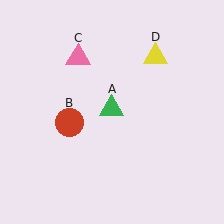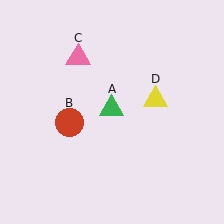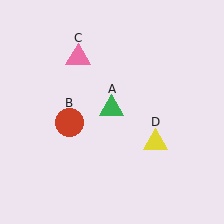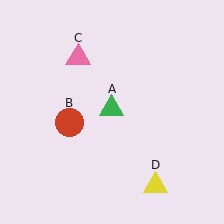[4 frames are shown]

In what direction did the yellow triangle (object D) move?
The yellow triangle (object D) moved down.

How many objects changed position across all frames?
1 object changed position: yellow triangle (object D).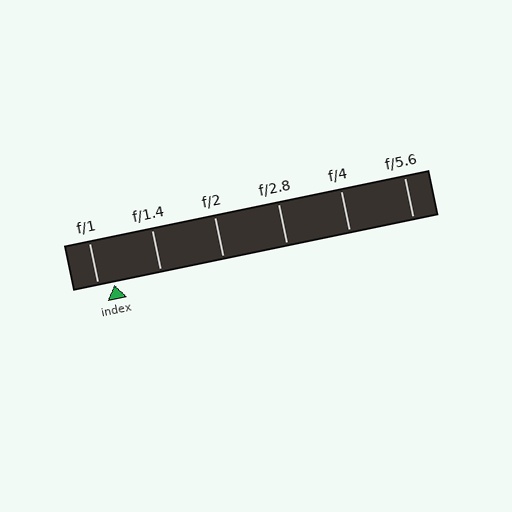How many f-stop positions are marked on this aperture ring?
There are 6 f-stop positions marked.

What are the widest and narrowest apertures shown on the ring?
The widest aperture shown is f/1 and the narrowest is f/5.6.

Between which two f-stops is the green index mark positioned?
The index mark is between f/1 and f/1.4.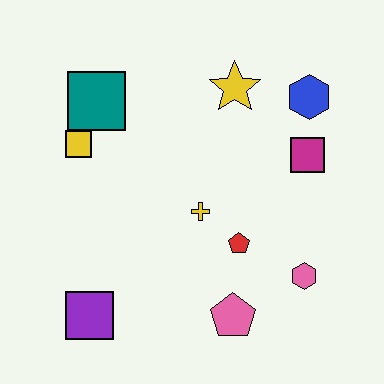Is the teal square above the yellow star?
No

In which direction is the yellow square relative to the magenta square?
The yellow square is to the left of the magenta square.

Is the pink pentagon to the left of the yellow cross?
No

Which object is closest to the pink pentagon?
The red pentagon is closest to the pink pentagon.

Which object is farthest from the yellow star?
The purple square is farthest from the yellow star.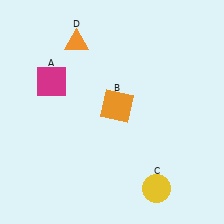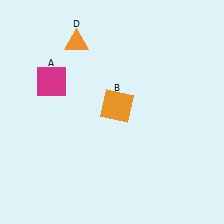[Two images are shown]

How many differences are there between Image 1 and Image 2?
There is 1 difference between the two images.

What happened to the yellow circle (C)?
The yellow circle (C) was removed in Image 2. It was in the bottom-right area of Image 1.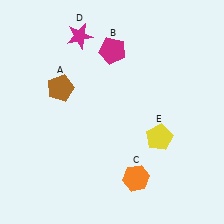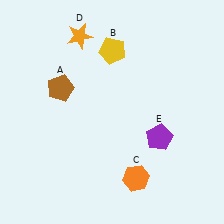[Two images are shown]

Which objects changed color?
B changed from magenta to yellow. D changed from magenta to orange. E changed from yellow to purple.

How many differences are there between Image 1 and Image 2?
There are 3 differences between the two images.